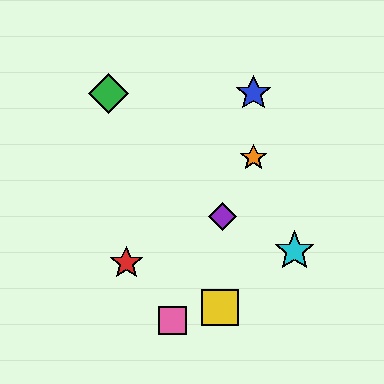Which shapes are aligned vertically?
The blue star, the orange star are aligned vertically.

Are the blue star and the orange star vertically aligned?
Yes, both are at x≈254.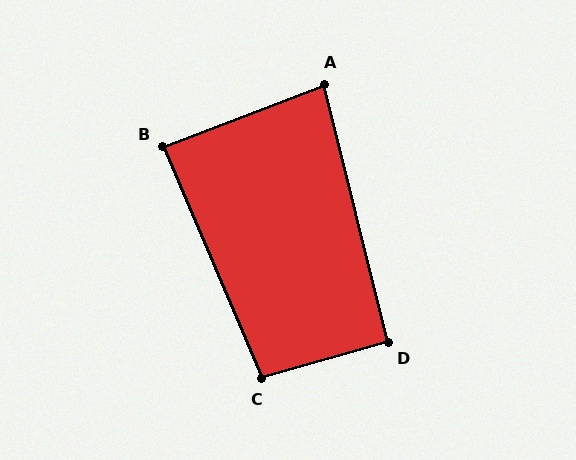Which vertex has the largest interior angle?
C, at approximately 97 degrees.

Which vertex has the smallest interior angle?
A, at approximately 83 degrees.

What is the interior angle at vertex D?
Approximately 92 degrees (approximately right).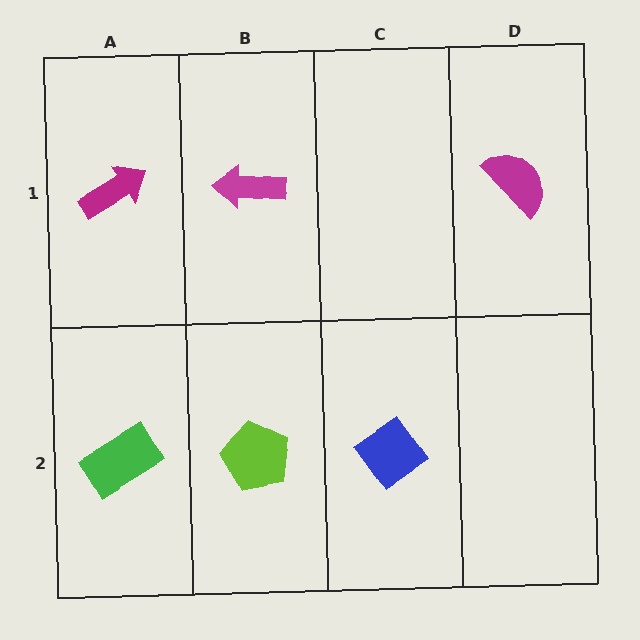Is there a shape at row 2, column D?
No, that cell is empty.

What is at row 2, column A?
A green rectangle.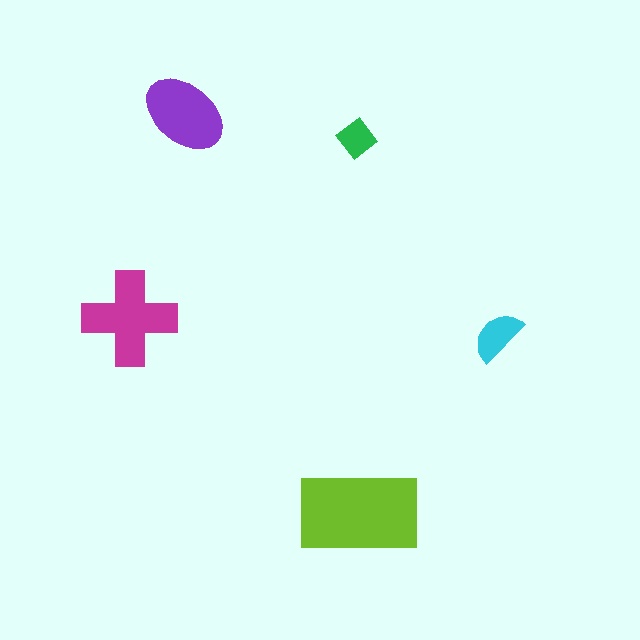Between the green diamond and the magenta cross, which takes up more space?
The magenta cross.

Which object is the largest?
The lime rectangle.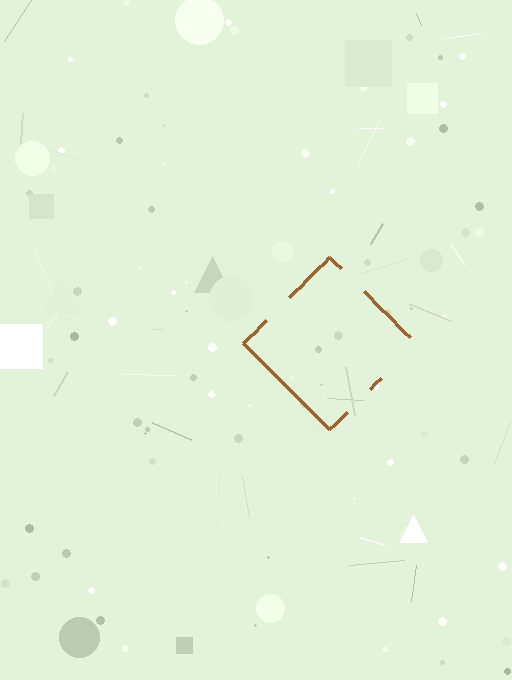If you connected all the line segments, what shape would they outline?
They would outline a diamond.